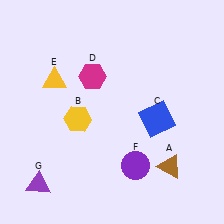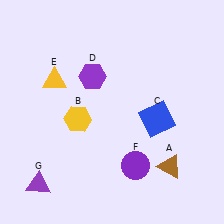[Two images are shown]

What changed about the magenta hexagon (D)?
In Image 1, D is magenta. In Image 2, it changed to purple.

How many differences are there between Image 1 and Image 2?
There is 1 difference between the two images.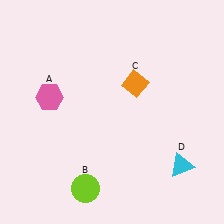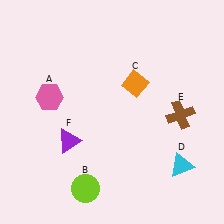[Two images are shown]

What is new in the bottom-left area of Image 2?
A purple triangle (F) was added in the bottom-left area of Image 2.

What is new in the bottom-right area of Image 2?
A brown cross (E) was added in the bottom-right area of Image 2.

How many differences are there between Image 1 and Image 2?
There are 2 differences between the two images.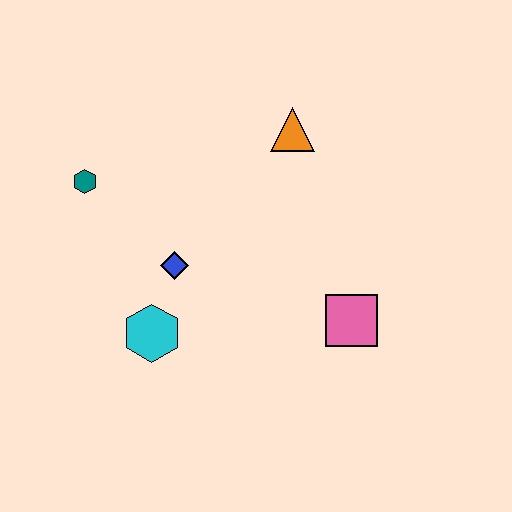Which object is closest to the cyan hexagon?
The blue diamond is closest to the cyan hexagon.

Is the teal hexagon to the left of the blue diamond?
Yes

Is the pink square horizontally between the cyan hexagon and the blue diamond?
No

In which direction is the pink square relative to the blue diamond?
The pink square is to the right of the blue diamond.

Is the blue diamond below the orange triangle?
Yes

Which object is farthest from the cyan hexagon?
The orange triangle is farthest from the cyan hexagon.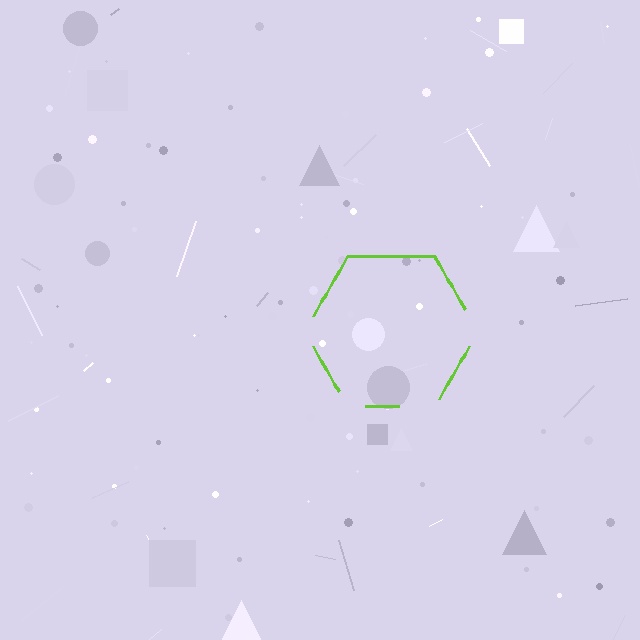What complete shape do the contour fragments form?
The contour fragments form a hexagon.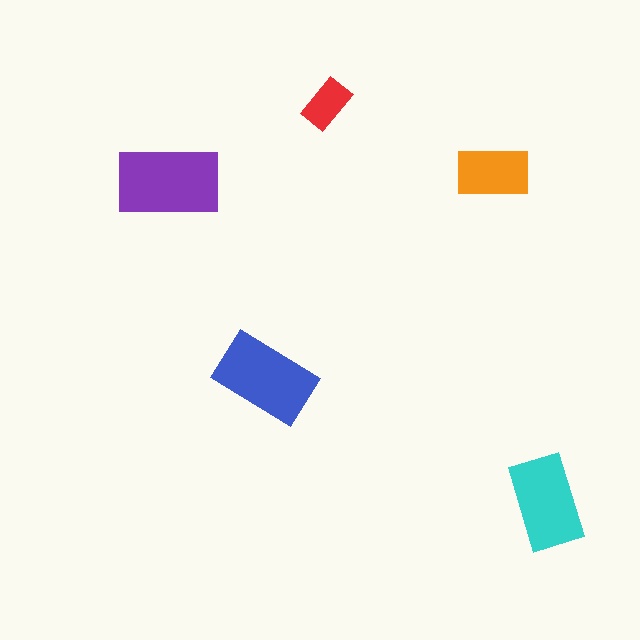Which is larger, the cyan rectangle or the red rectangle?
The cyan one.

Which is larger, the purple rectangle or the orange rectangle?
The purple one.